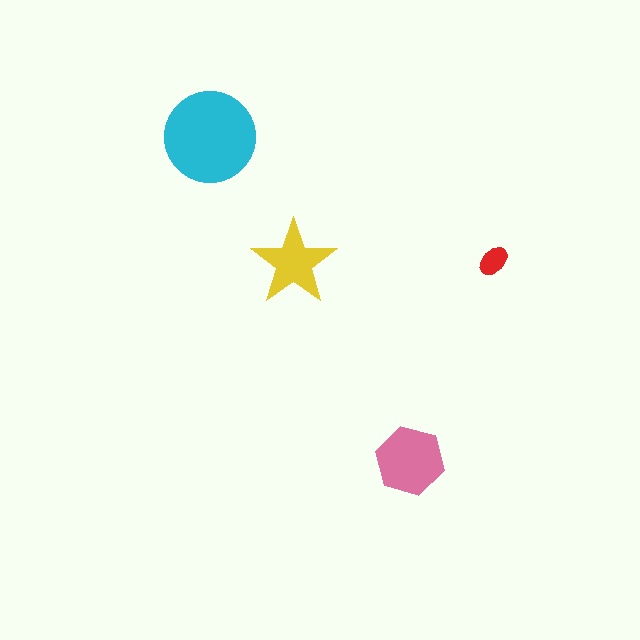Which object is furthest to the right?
The red ellipse is rightmost.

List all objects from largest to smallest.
The cyan circle, the pink hexagon, the yellow star, the red ellipse.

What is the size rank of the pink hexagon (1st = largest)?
2nd.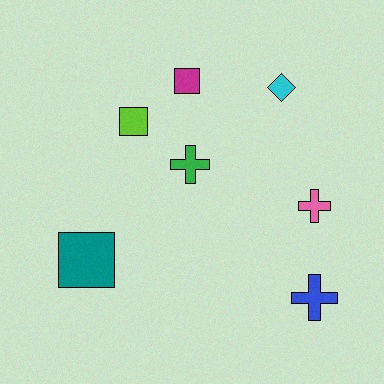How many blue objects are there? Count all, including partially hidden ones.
There is 1 blue object.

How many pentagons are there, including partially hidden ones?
There are no pentagons.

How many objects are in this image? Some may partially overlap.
There are 7 objects.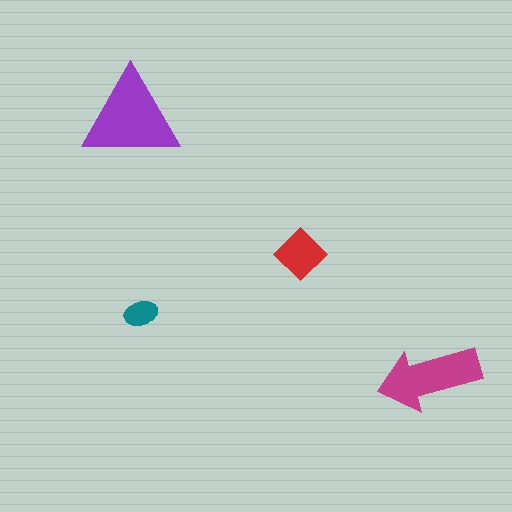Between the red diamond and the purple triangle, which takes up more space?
The purple triangle.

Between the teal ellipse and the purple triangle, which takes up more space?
The purple triangle.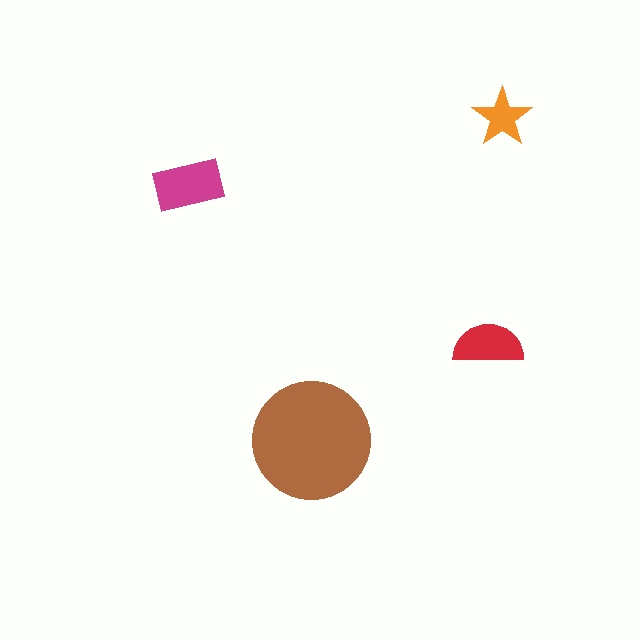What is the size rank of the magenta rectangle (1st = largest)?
2nd.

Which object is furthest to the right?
The orange star is rightmost.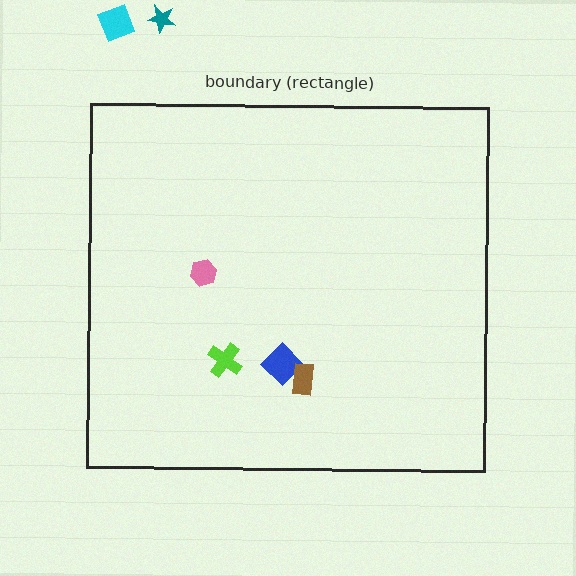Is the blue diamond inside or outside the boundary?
Inside.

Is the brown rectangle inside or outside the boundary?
Inside.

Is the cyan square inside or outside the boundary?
Outside.